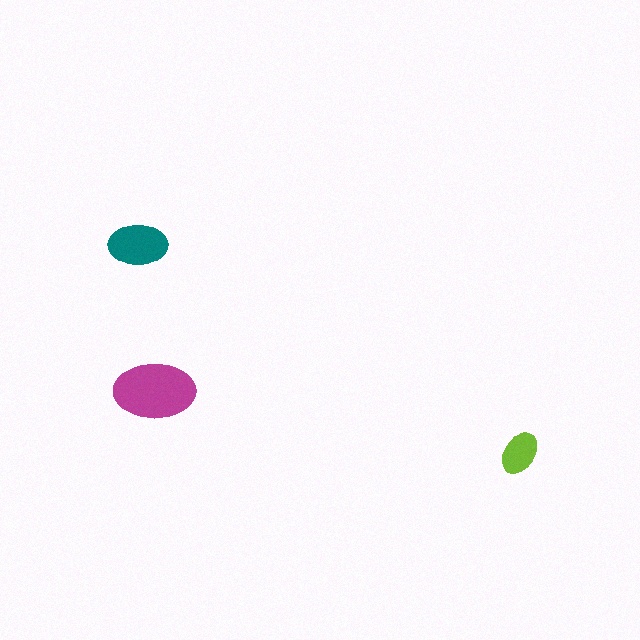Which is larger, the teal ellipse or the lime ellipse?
The teal one.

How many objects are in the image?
There are 3 objects in the image.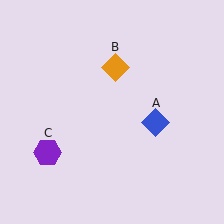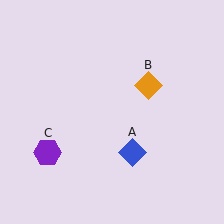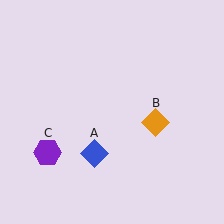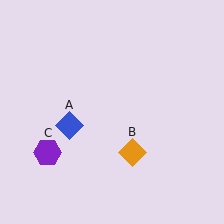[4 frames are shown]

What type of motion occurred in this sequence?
The blue diamond (object A), orange diamond (object B) rotated clockwise around the center of the scene.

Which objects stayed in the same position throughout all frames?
Purple hexagon (object C) remained stationary.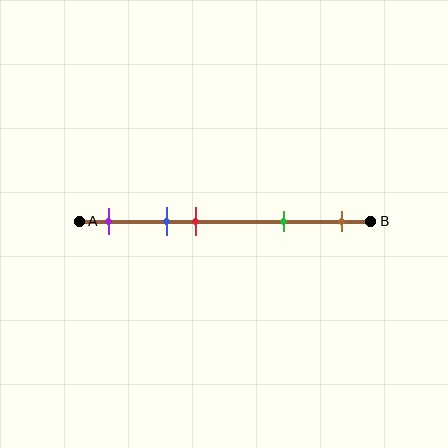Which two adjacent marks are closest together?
The blue and red marks are the closest adjacent pair.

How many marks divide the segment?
There are 5 marks dividing the segment.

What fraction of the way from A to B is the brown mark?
The brown mark is approximately 90% (0.9) of the way from A to B.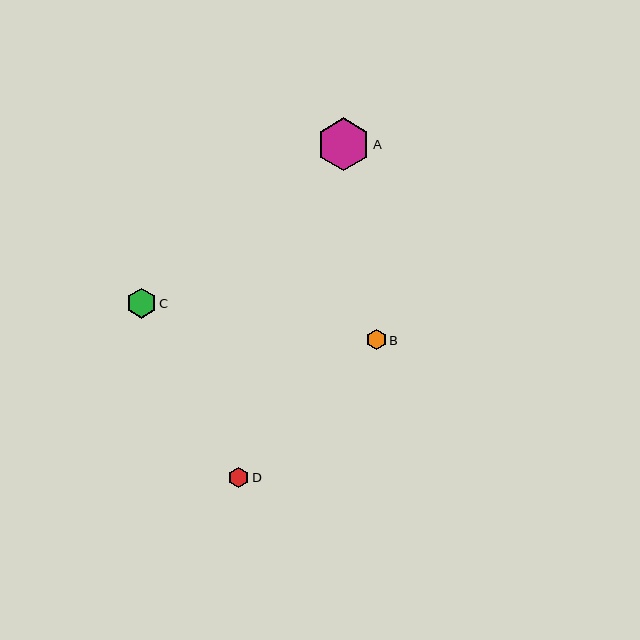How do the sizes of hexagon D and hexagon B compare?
Hexagon D and hexagon B are approximately the same size.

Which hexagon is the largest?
Hexagon A is the largest with a size of approximately 53 pixels.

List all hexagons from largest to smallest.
From largest to smallest: A, C, D, B.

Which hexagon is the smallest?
Hexagon B is the smallest with a size of approximately 20 pixels.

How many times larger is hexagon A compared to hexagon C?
Hexagon A is approximately 1.8 times the size of hexagon C.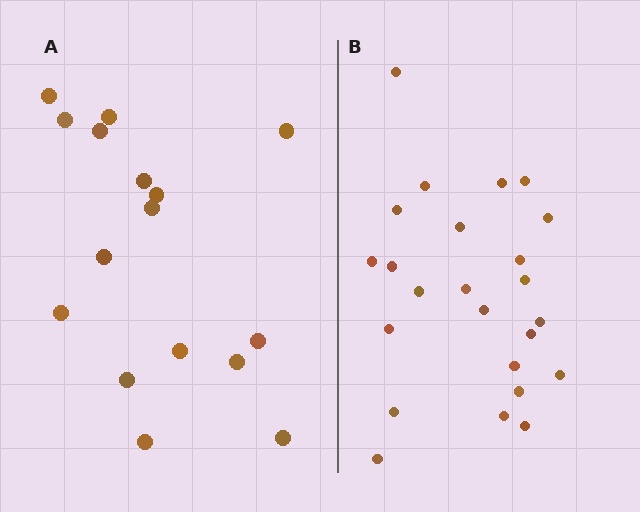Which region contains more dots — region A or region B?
Region B (the right region) has more dots.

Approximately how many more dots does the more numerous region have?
Region B has roughly 8 or so more dots than region A.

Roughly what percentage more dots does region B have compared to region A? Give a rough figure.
About 50% more.